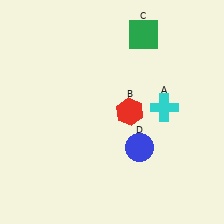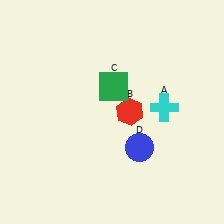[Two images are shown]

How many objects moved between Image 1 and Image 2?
1 object moved between the two images.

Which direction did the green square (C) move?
The green square (C) moved down.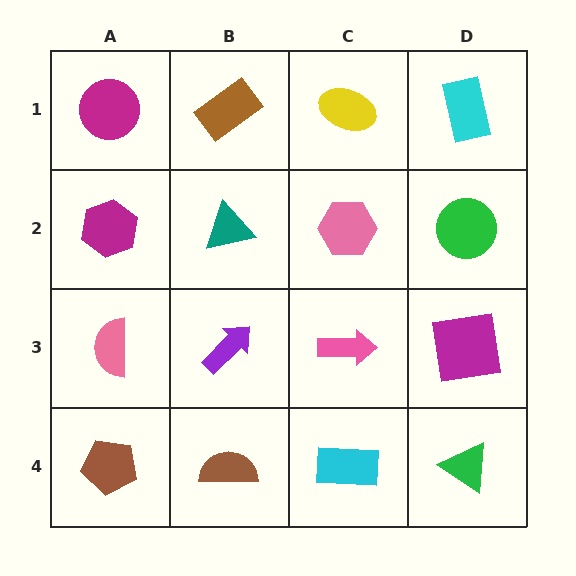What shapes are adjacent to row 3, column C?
A pink hexagon (row 2, column C), a cyan rectangle (row 4, column C), a purple arrow (row 3, column B), a magenta square (row 3, column D).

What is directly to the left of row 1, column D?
A yellow ellipse.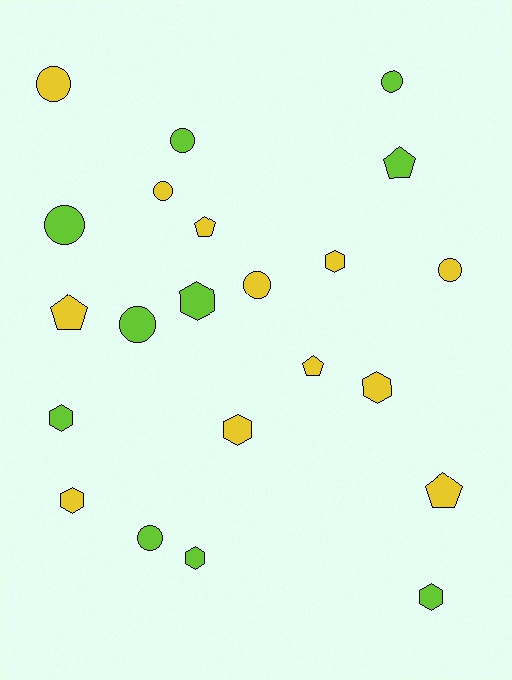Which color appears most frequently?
Yellow, with 12 objects.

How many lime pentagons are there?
There is 1 lime pentagon.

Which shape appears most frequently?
Circle, with 9 objects.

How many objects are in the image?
There are 22 objects.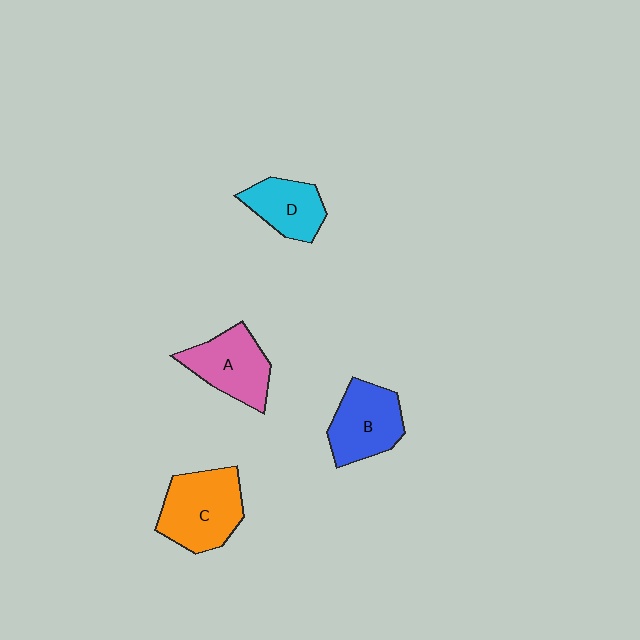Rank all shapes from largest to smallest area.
From largest to smallest: C (orange), B (blue), A (pink), D (cyan).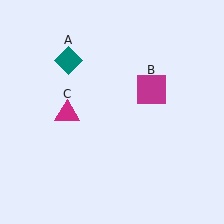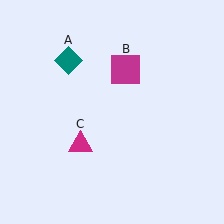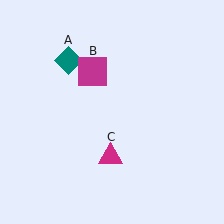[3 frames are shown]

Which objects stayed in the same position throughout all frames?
Teal diamond (object A) remained stationary.